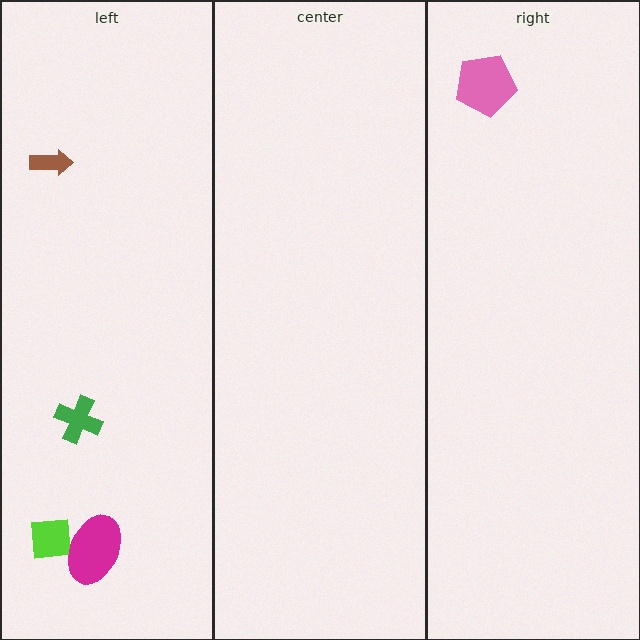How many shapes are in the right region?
1.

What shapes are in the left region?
The green cross, the brown arrow, the lime square, the magenta ellipse.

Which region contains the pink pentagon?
The right region.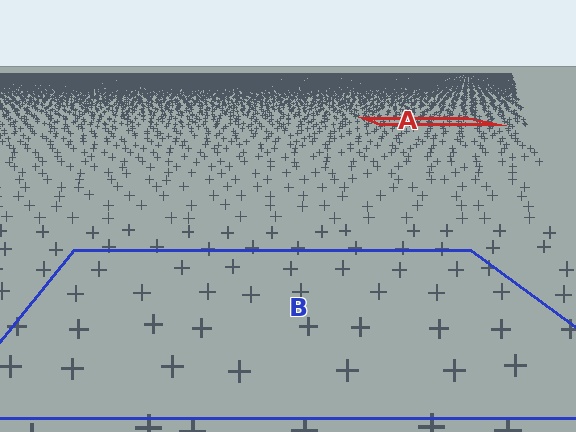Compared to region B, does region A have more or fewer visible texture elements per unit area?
Region A has more texture elements per unit area — they are packed more densely because it is farther away.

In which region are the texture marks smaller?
The texture marks are smaller in region A, because it is farther away.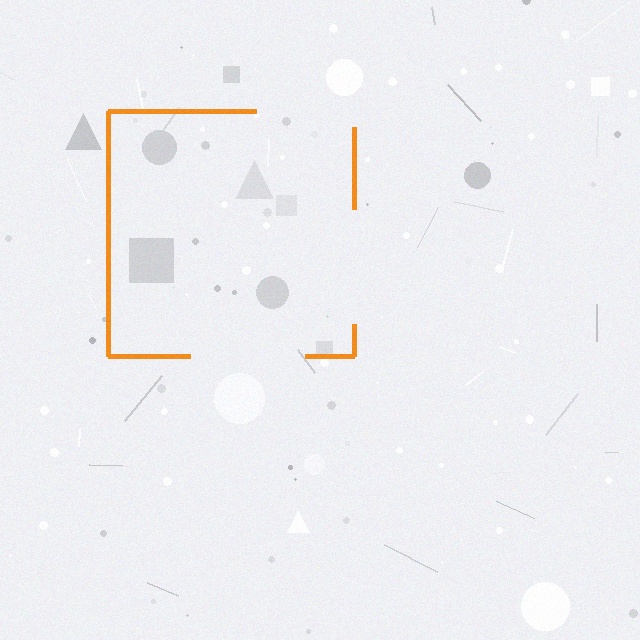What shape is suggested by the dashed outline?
The dashed outline suggests a square.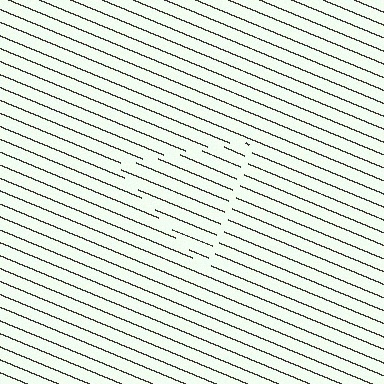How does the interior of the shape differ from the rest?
The interior of the shape contains the same grating, shifted by half a period — the contour is defined by the phase discontinuity where line-ends from the inner and outer gratings abut.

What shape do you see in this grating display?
An illusory triangle. The interior of the shape contains the same grating, shifted by half a period — the contour is defined by the phase discontinuity where line-ends from the inner and outer gratings abut.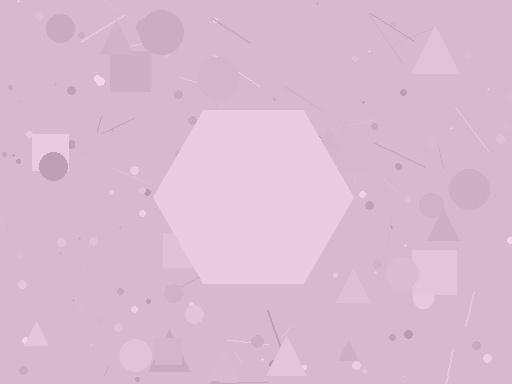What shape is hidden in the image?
A hexagon is hidden in the image.